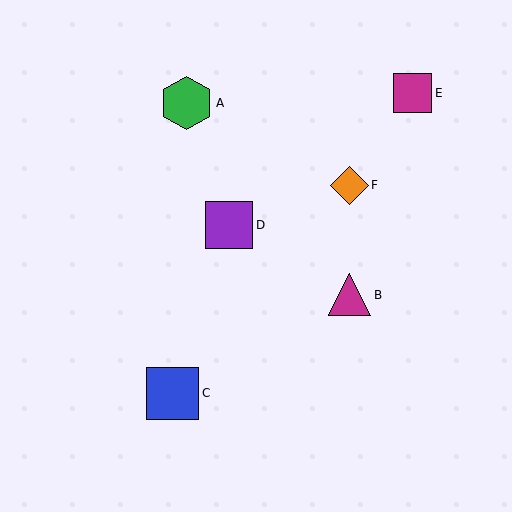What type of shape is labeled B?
Shape B is a magenta triangle.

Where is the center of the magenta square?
The center of the magenta square is at (412, 93).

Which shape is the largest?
The green hexagon (labeled A) is the largest.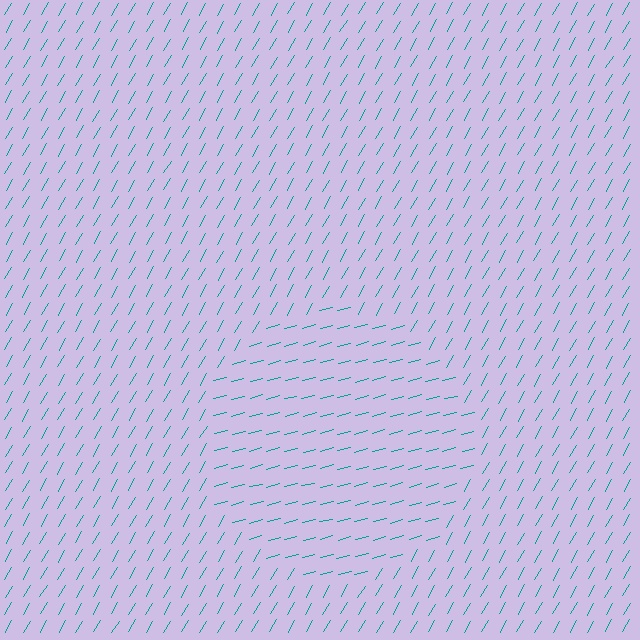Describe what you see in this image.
The image is filled with small teal line segments. A circle region in the image has lines oriented differently from the surrounding lines, creating a visible texture boundary.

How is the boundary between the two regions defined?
The boundary is defined purely by a change in line orientation (approximately 45 degrees difference). All lines are the same color and thickness.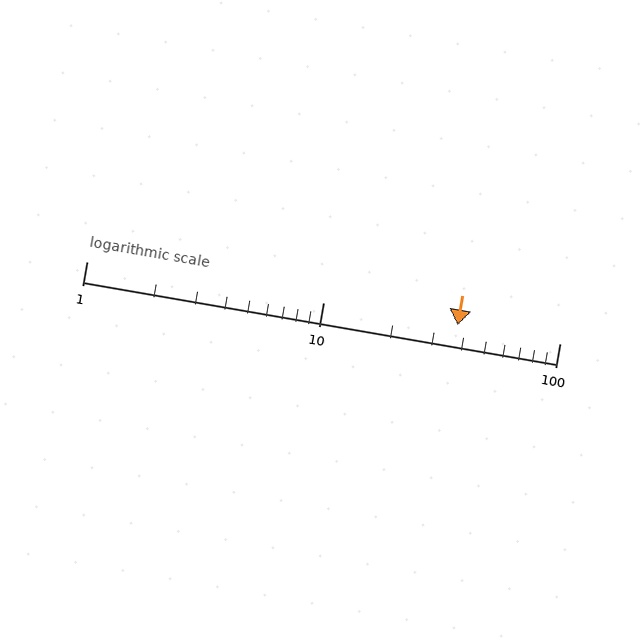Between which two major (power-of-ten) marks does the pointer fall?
The pointer is between 10 and 100.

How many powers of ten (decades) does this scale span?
The scale spans 2 decades, from 1 to 100.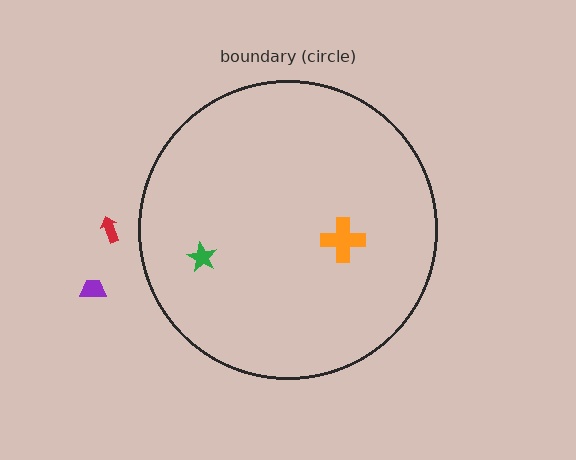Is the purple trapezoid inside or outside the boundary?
Outside.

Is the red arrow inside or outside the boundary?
Outside.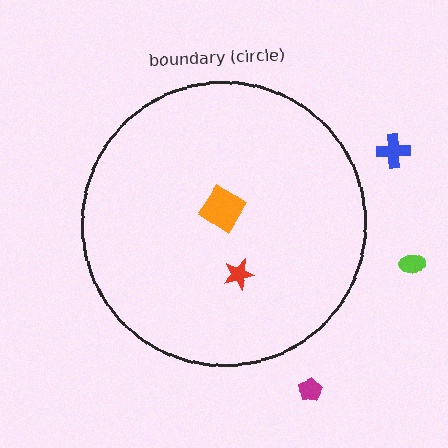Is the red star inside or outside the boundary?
Inside.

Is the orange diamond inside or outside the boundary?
Inside.